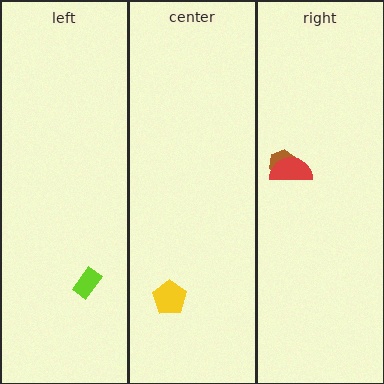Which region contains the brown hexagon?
The right region.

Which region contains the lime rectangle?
The left region.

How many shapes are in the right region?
2.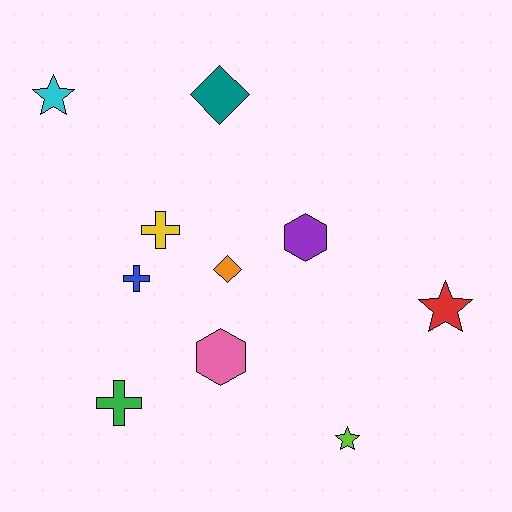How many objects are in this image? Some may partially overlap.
There are 10 objects.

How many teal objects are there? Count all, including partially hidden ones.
There is 1 teal object.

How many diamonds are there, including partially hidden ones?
There are 2 diamonds.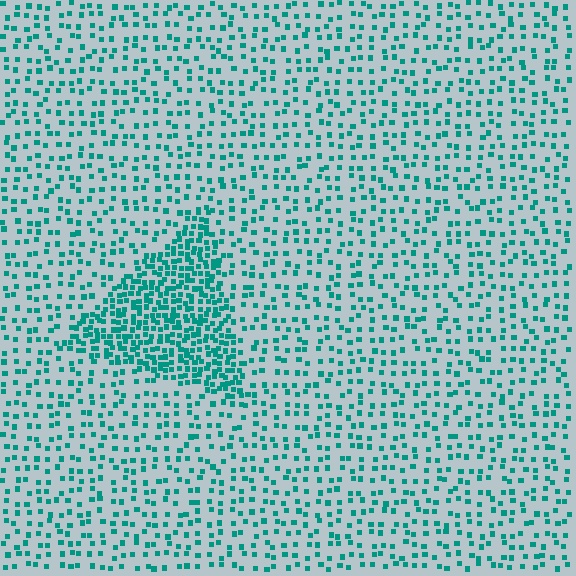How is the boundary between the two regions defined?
The boundary is defined by a change in element density (approximately 2.5x ratio). All elements are the same color, size, and shape.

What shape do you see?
I see a triangle.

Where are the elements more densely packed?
The elements are more densely packed inside the triangle boundary.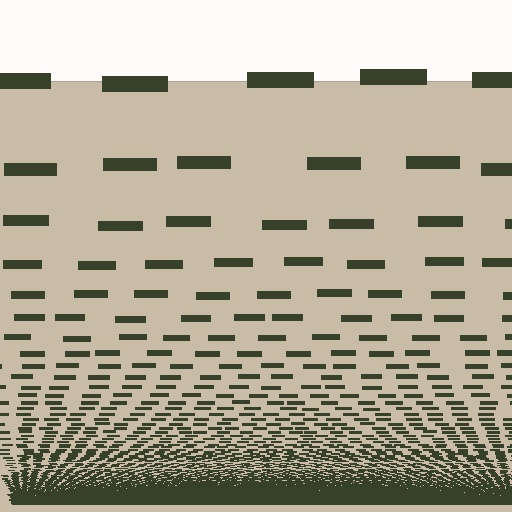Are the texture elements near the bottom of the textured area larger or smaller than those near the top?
Smaller. The gradient is inverted — elements near the bottom are smaller and denser.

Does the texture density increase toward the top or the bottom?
Density increases toward the bottom.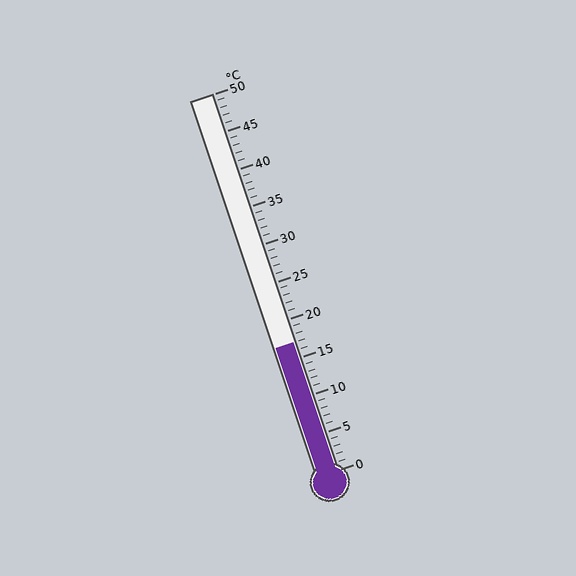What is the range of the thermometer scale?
The thermometer scale ranges from 0°C to 50°C.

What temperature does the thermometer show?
The thermometer shows approximately 17°C.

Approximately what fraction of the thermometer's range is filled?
The thermometer is filled to approximately 35% of its range.